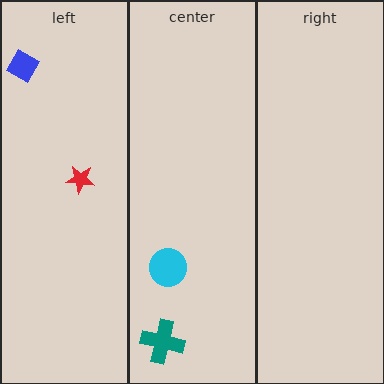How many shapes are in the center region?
2.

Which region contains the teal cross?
The center region.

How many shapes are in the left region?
2.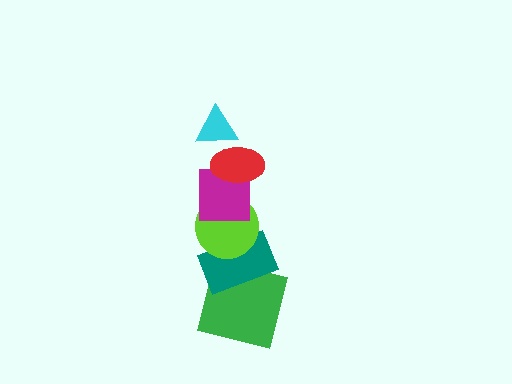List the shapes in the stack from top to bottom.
From top to bottom: the cyan triangle, the red ellipse, the magenta square, the lime circle, the teal rectangle, the green square.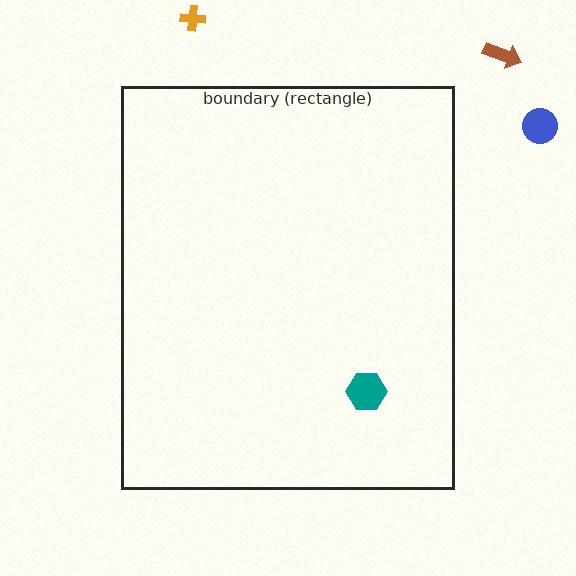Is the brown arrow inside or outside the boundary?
Outside.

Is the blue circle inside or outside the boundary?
Outside.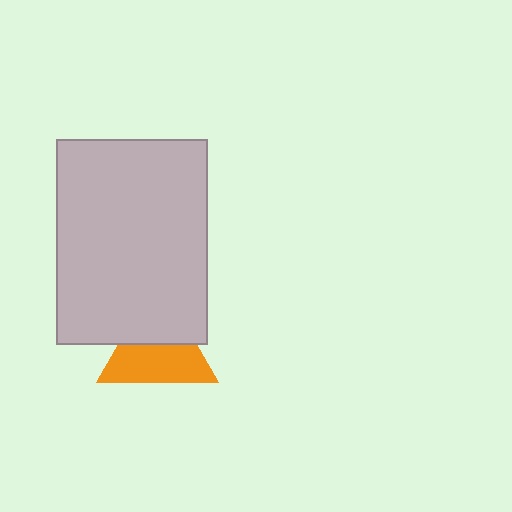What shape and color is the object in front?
The object in front is a light gray rectangle.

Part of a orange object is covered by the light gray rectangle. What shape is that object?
It is a triangle.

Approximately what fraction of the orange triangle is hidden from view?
Roughly 42% of the orange triangle is hidden behind the light gray rectangle.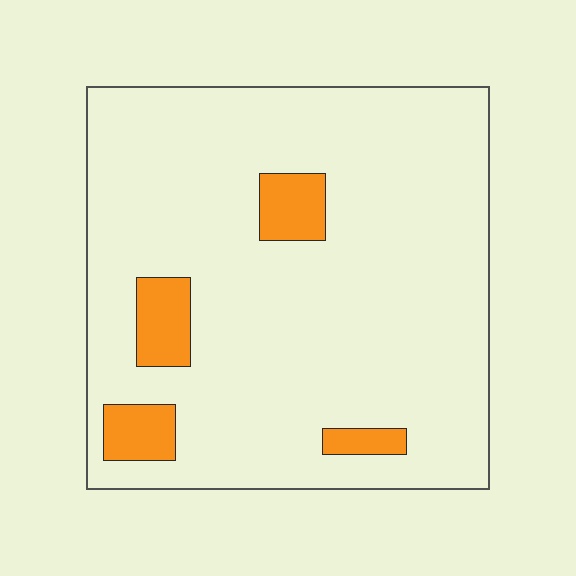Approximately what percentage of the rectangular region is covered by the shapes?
Approximately 10%.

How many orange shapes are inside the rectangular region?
4.